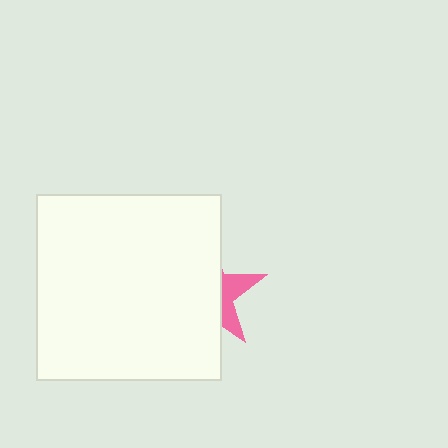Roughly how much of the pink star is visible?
A small part of it is visible (roughly 30%).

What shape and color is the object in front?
The object in front is a white square.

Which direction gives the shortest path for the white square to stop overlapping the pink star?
Moving left gives the shortest separation.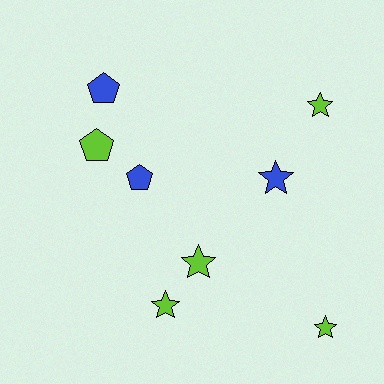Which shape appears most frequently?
Star, with 5 objects.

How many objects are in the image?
There are 8 objects.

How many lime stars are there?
There are 4 lime stars.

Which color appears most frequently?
Lime, with 5 objects.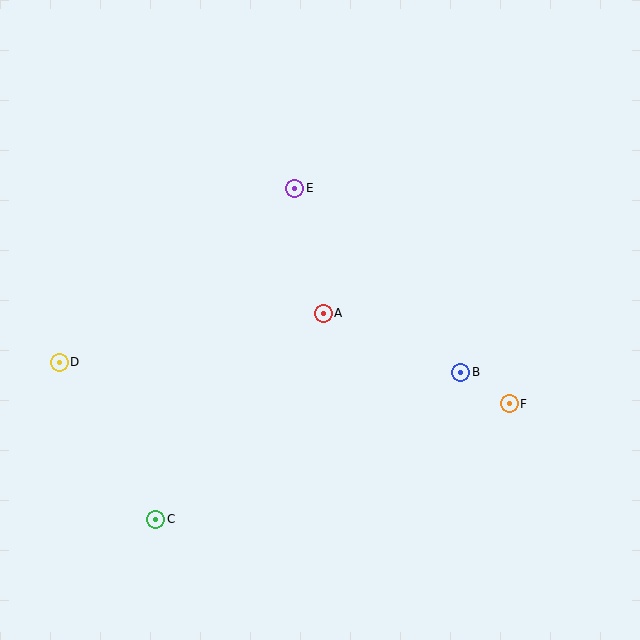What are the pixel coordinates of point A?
Point A is at (323, 313).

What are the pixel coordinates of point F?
Point F is at (509, 404).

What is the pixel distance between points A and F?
The distance between A and F is 207 pixels.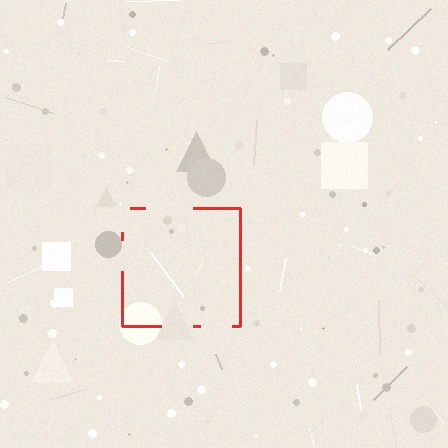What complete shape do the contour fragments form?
The contour fragments form a square.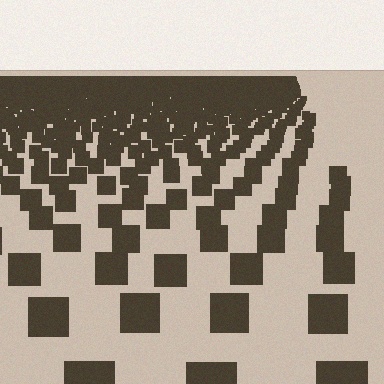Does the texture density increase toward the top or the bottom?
Density increases toward the top.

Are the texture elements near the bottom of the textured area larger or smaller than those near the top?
Larger. Near the bottom, elements are closer to the viewer and appear at a bigger on-screen size.